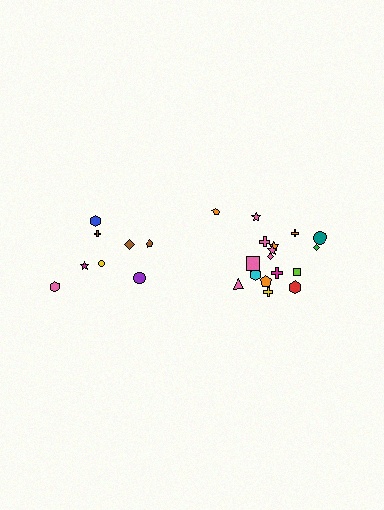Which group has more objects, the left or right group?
The right group.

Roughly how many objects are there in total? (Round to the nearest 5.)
Roughly 25 objects in total.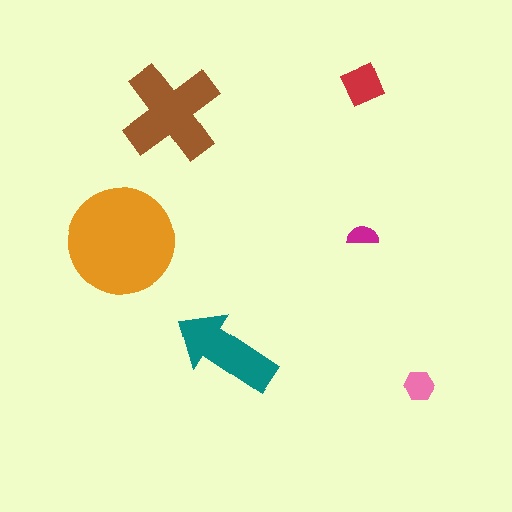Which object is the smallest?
The magenta semicircle.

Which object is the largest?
The orange circle.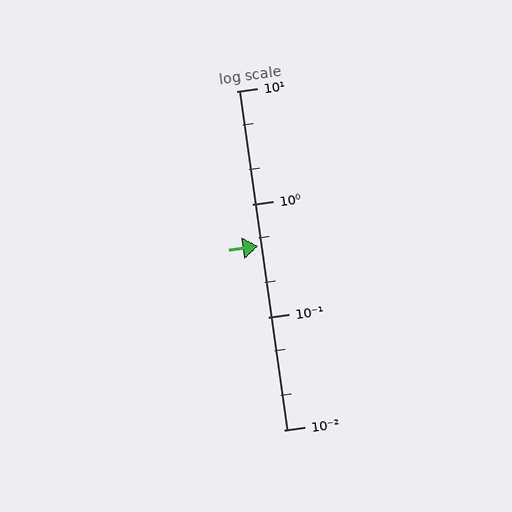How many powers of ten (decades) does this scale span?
The scale spans 3 decades, from 0.01 to 10.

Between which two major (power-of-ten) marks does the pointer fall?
The pointer is between 0.1 and 1.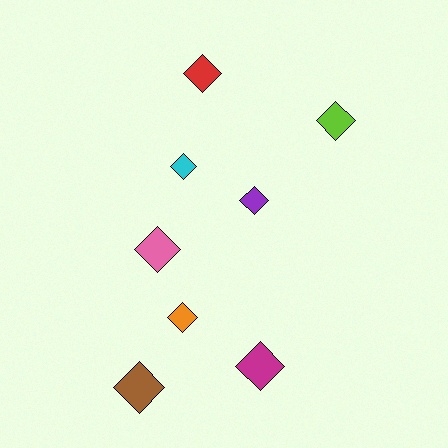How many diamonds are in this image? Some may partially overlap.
There are 8 diamonds.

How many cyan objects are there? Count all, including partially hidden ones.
There is 1 cyan object.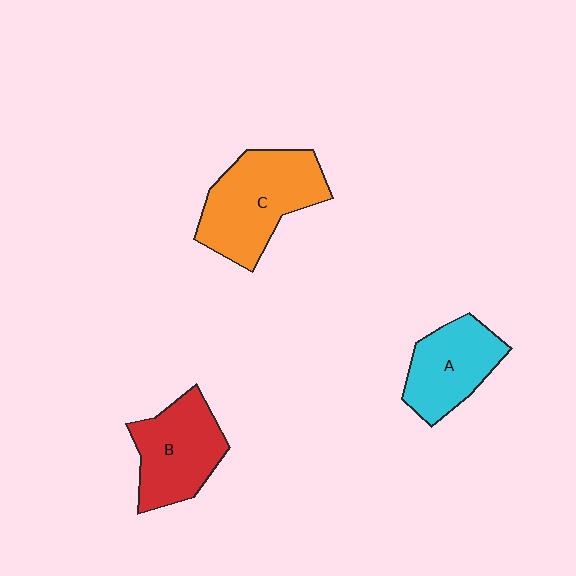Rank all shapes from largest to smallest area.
From largest to smallest: C (orange), B (red), A (cyan).